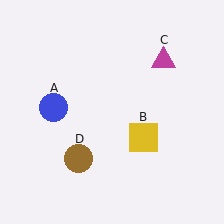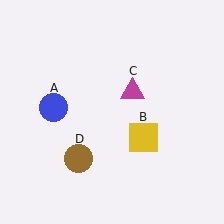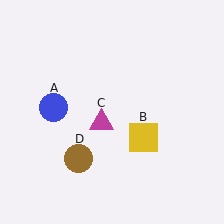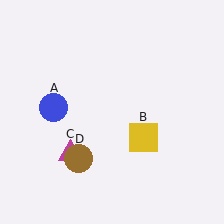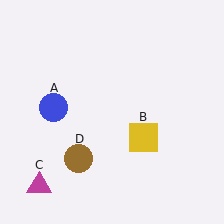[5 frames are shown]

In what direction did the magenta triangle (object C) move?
The magenta triangle (object C) moved down and to the left.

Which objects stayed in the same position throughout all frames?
Blue circle (object A) and yellow square (object B) and brown circle (object D) remained stationary.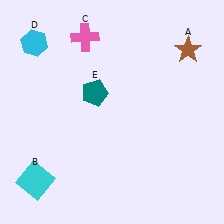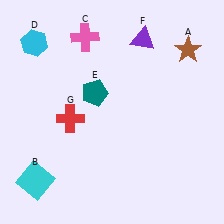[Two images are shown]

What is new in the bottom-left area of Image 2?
A red cross (G) was added in the bottom-left area of Image 2.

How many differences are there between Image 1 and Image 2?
There are 2 differences between the two images.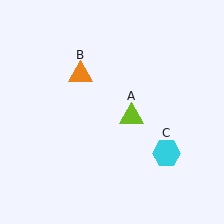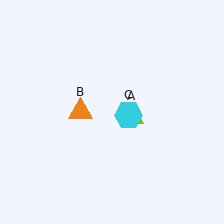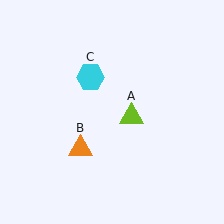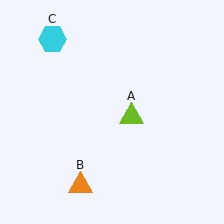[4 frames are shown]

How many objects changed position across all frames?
2 objects changed position: orange triangle (object B), cyan hexagon (object C).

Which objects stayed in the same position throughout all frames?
Lime triangle (object A) remained stationary.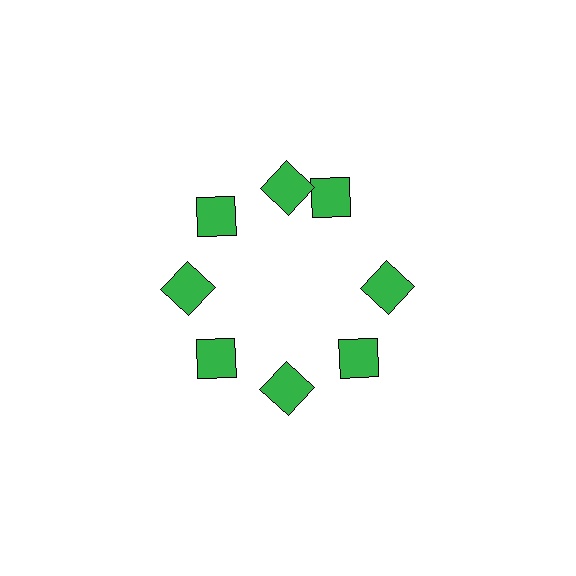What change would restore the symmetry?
The symmetry would be restored by rotating it back into even spacing with its neighbors so that all 8 squares sit at equal angles and equal distance from the center.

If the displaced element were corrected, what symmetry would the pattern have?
It would have 8-fold rotational symmetry — the pattern would map onto itself every 45 degrees.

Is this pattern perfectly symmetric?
No. The 8 green squares are arranged in a ring, but one element near the 2 o'clock position is rotated out of alignment along the ring, breaking the 8-fold rotational symmetry.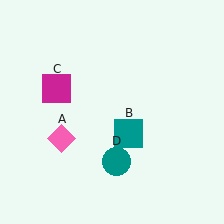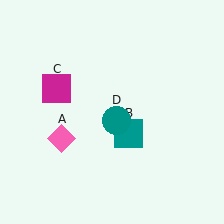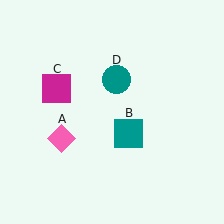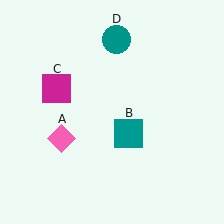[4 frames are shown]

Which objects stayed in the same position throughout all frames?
Pink diamond (object A) and teal square (object B) and magenta square (object C) remained stationary.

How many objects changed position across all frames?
1 object changed position: teal circle (object D).